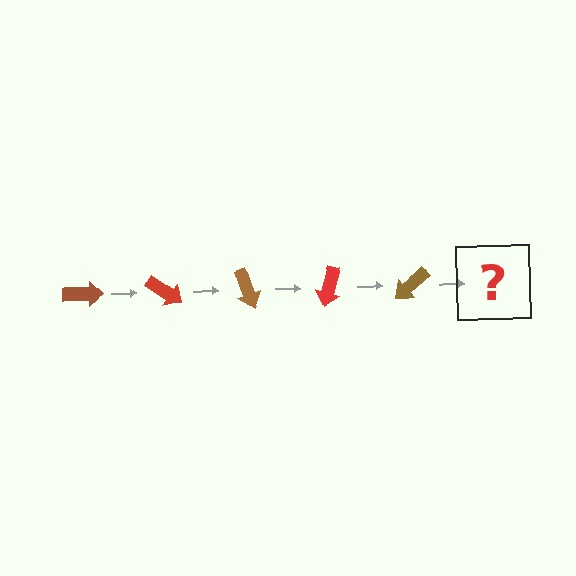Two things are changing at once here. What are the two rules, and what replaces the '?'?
The two rules are that it rotates 35 degrees each step and the color cycles through brown and red. The '?' should be a red arrow, rotated 175 degrees from the start.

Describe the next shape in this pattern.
It should be a red arrow, rotated 175 degrees from the start.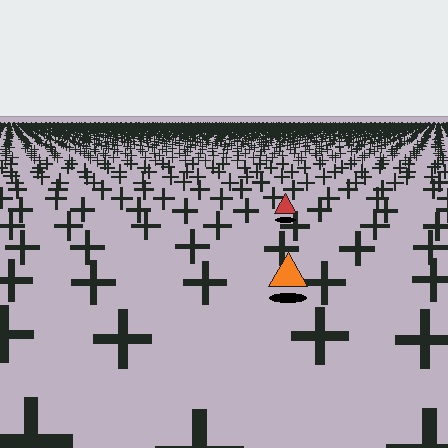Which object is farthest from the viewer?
The red triangle is farthest from the viewer. It appears smaller and the ground texture around it is denser.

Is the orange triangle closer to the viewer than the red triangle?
Yes. The orange triangle is closer — you can tell from the texture gradient: the ground texture is coarser near it.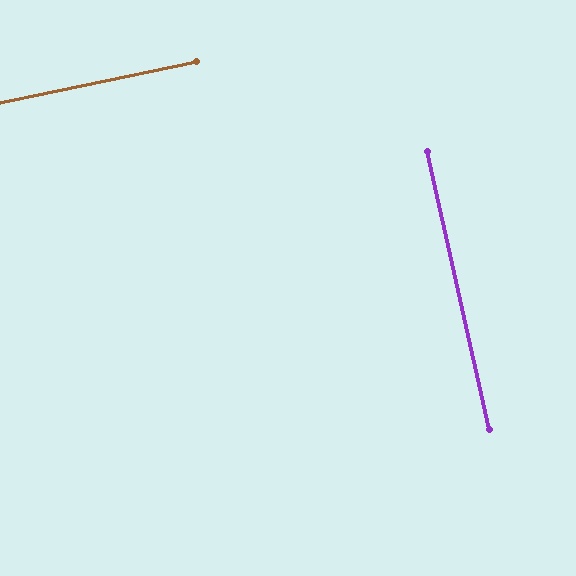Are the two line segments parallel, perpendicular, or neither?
Perpendicular — they meet at approximately 89°.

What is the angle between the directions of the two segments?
Approximately 89 degrees.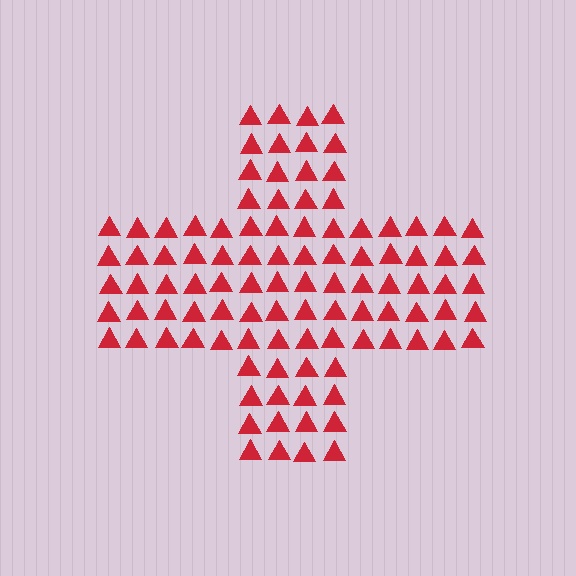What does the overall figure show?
The overall figure shows a cross.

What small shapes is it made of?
It is made of small triangles.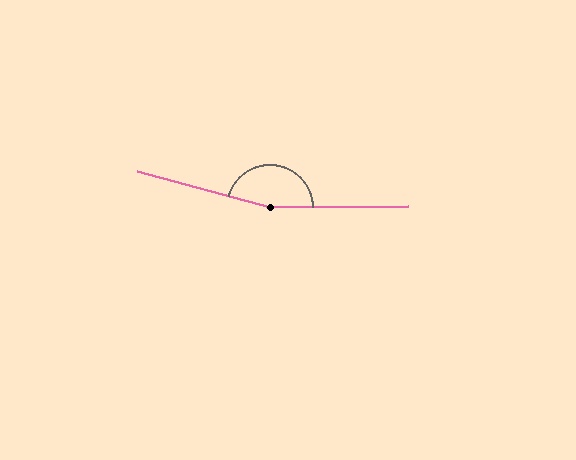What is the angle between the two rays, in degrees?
Approximately 164 degrees.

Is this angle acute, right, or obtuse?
It is obtuse.